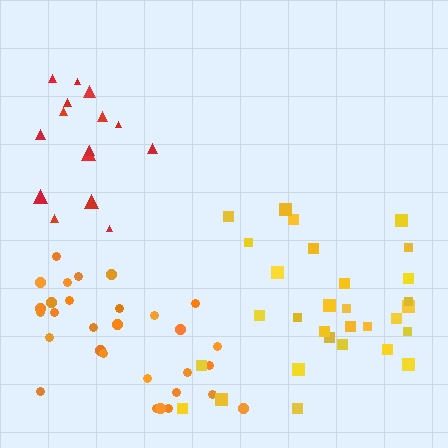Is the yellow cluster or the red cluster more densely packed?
Red.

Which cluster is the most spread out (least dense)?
Yellow.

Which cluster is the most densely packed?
Red.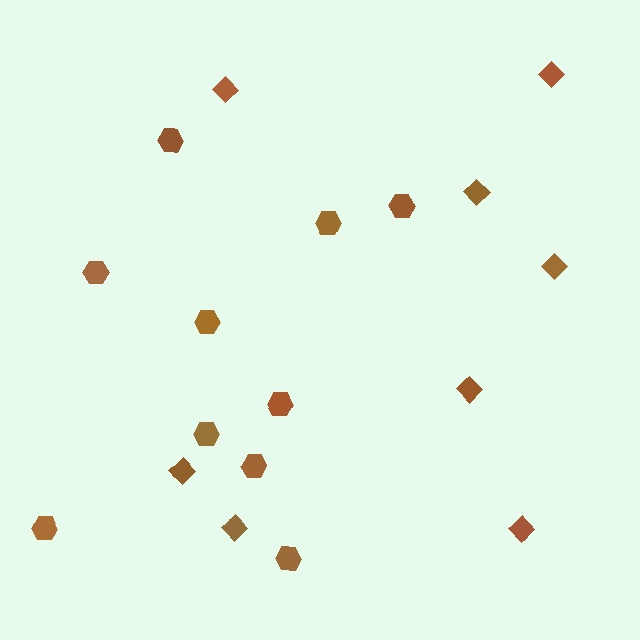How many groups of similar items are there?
There are 2 groups: one group of diamonds (8) and one group of hexagons (10).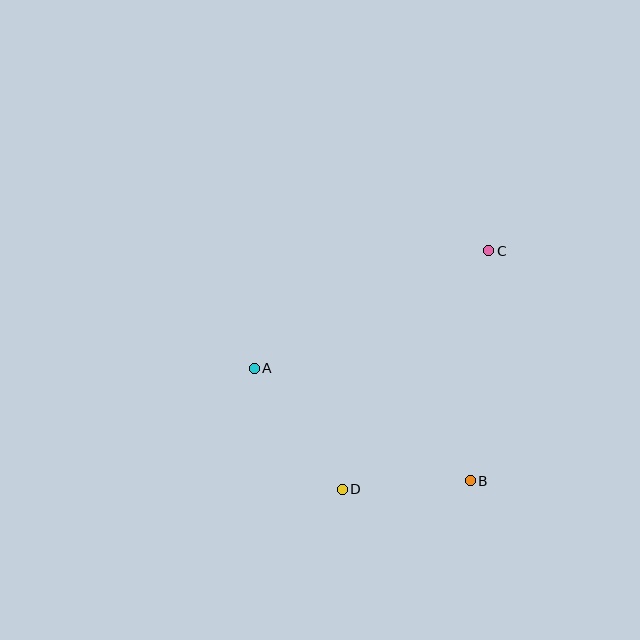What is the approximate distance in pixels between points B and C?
The distance between B and C is approximately 231 pixels.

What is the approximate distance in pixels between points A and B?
The distance between A and B is approximately 243 pixels.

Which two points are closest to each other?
Points B and D are closest to each other.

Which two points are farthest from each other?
Points C and D are farthest from each other.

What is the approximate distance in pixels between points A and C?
The distance between A and C is approximately 262 pixels.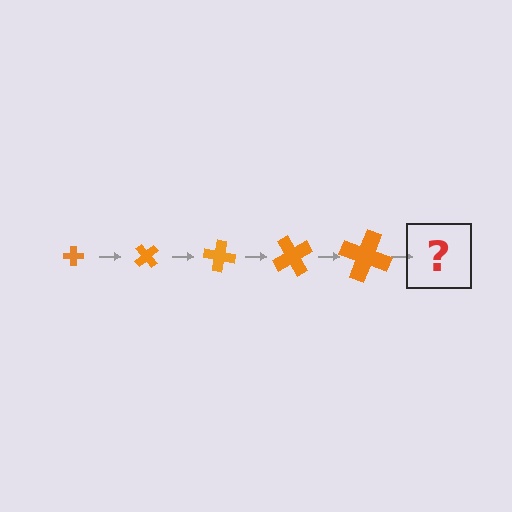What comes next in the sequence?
The next element should be a cross, larger than the previous one and rotated 250 degrees from the start.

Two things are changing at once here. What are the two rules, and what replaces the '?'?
The two rules are that the cross grows larger each step and it rotates 50 degrees each step. The '?' should be a cross, larger than the previous one and rotated 250 degrees from the start.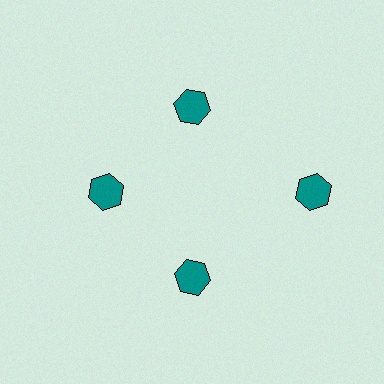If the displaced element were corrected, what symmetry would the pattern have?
It would have 4-fold rotational symmetry — the pattern would map onto itself every 90 degrees.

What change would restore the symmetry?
The symmetry would be restored by moving it inward, back onto the ring so that all 4 hexagons sit at equal angles and equal distance from the center.